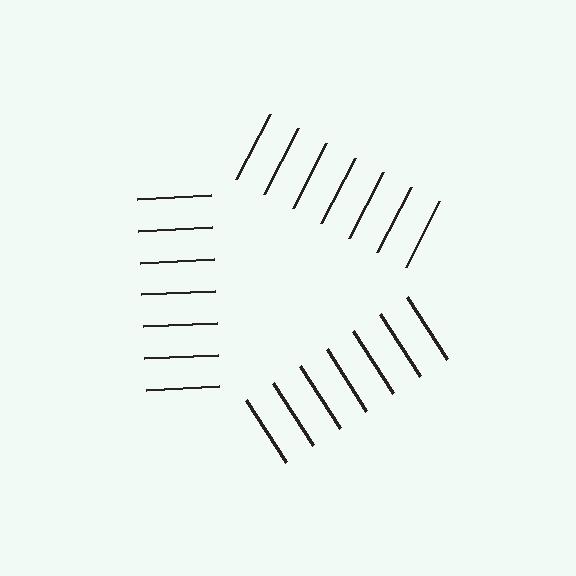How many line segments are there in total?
21 — 7 along each of the 3 edges.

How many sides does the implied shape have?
3 sides — the line-ends trace a triangle.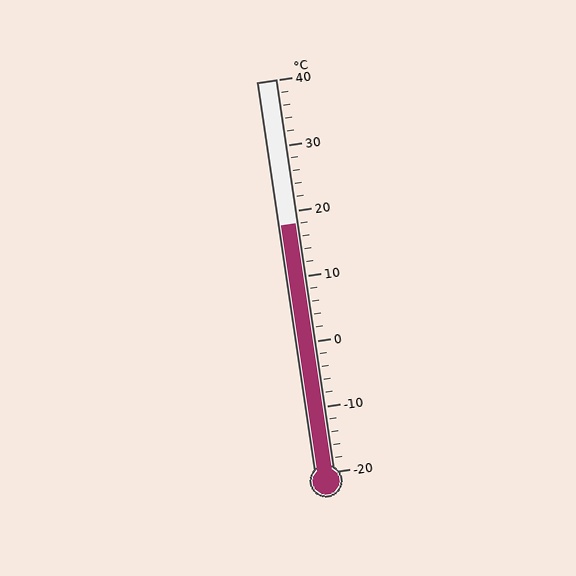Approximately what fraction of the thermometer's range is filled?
The thermometer is filled to approximately 65% of its range.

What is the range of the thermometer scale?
The thermometer scale ranges from -20°C to 40°C.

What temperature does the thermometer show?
The thermometer shows approximately 18°C.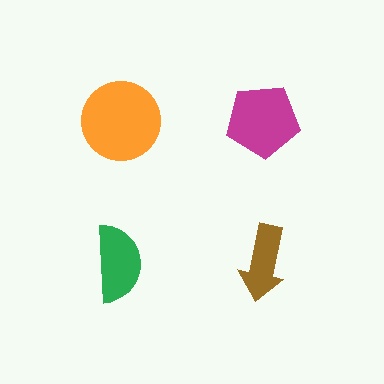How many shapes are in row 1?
2 shapes.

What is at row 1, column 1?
An orange circle.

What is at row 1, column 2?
A magenta pentagon.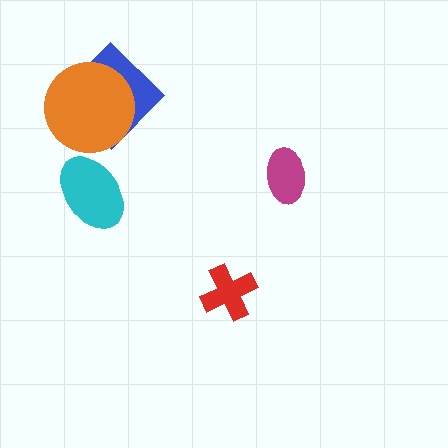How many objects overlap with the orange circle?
1 object overlaps with the orange circle.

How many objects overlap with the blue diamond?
1 object overlaps with the blue diamond.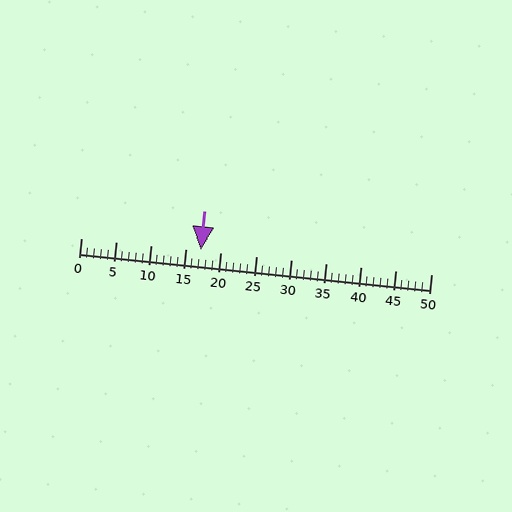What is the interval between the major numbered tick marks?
The major tick marks are spaced 5 units apart.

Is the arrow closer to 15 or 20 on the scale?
The arrow is closer to 15.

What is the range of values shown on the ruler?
The ruler shows values from 0 to 50.